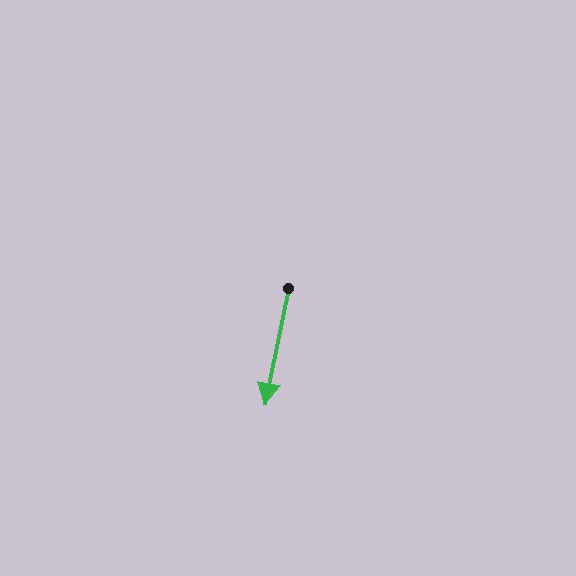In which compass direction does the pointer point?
South.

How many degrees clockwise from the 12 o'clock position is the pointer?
Approximately 191 degrees.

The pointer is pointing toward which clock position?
Roughly 6 o'clock.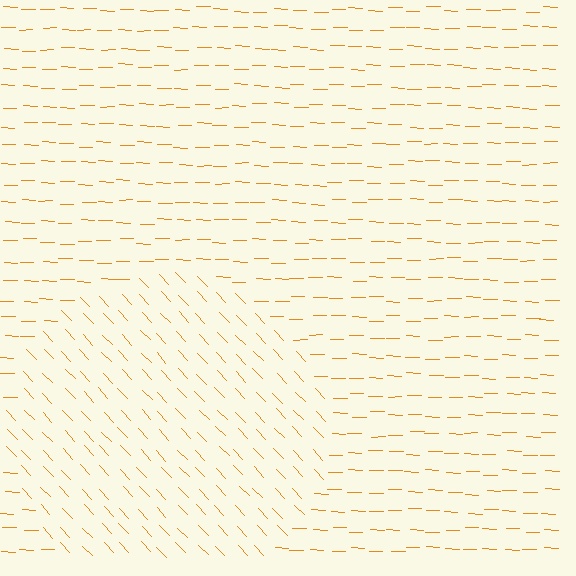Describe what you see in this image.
The image is filled with small orange line segments. A circle region in the image has lines oriented differently from the surrounding lines, creating a visible texture boundary.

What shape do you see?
I see a circle.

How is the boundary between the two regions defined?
The boundary is defined purely by a change in line orientation (approximately 45 degrees difference). All lines are the same color and thickness.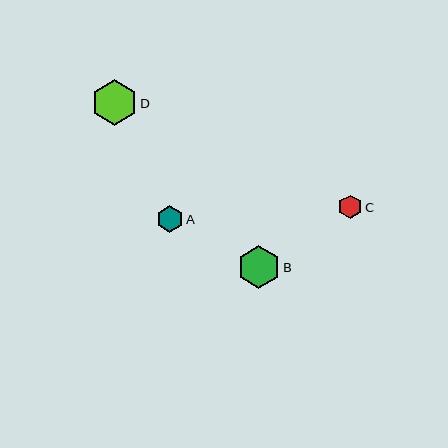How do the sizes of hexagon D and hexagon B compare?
Hexagon D and hexagon B are approximately the same size.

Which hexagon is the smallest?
Hexagon C is the smallest with a size of approximately 24 pixels.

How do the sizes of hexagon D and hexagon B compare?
Hexagon D and hexagon B are approximately the same size.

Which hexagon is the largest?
Hexagon D is the largest with a size of approximately 45 pixels.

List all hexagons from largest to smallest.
From largest to smallest: D, B, A, C.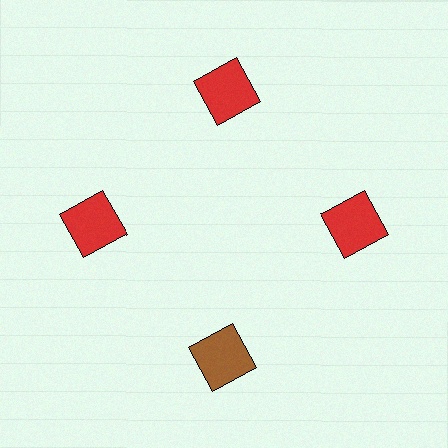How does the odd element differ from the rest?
It has a different color: brown instead of red.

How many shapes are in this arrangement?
There are 4 shapes arranged in a ring pattern.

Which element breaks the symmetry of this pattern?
The brown square at roughly the 6 o'clock position breaks the symmetry. All other shapes are red squares.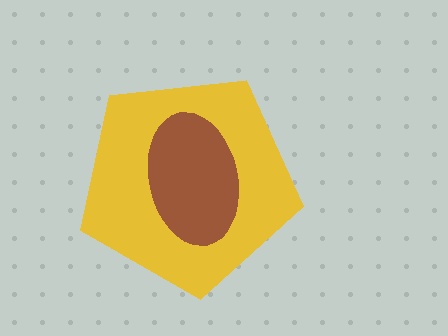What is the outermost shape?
The yellow pentagon.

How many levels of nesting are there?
2.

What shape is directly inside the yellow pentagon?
The brown ellipse.